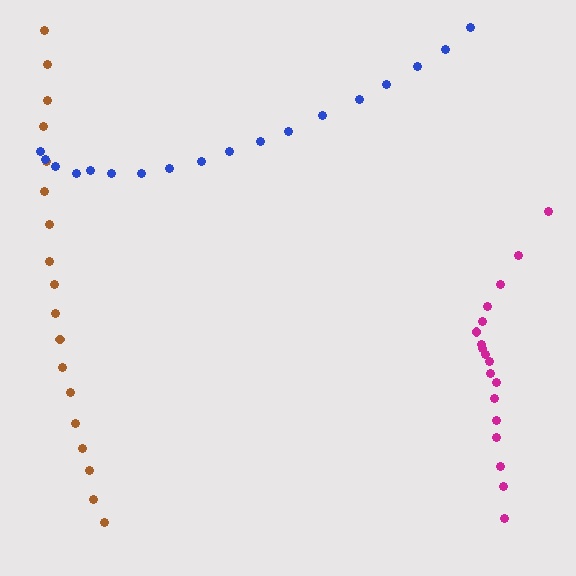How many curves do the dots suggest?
There are 3 distinct paths.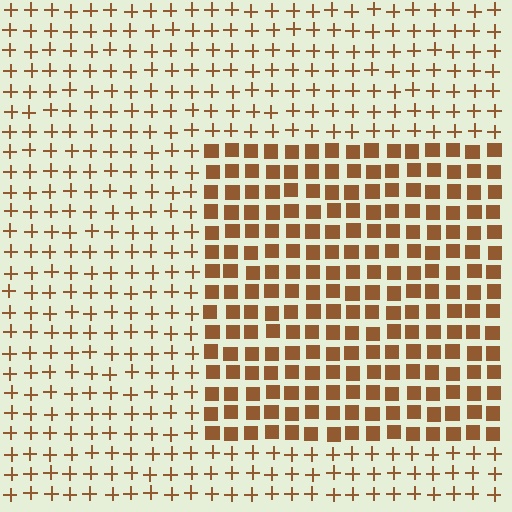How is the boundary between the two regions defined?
The boundary is defined by a change in element shape: squares inside vs. plus signs outside. All elements share the same color and spacing.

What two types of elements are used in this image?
The image uses squares inside the rectangle region and plus signs outside it.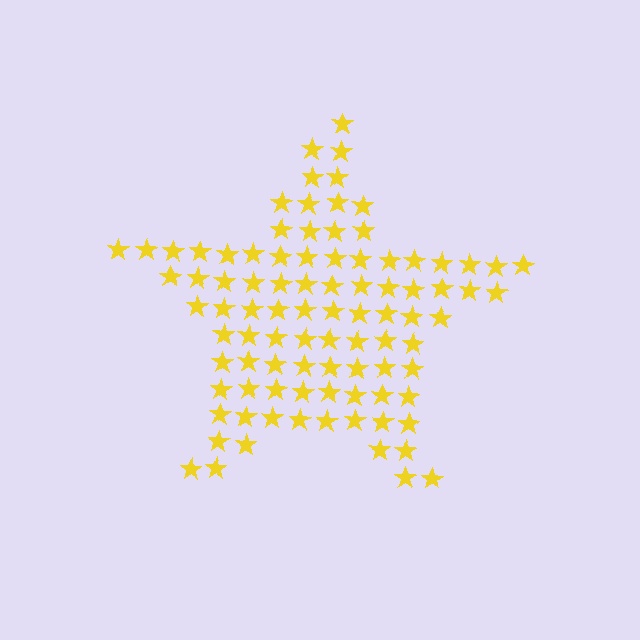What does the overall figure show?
The overall figure shows a star.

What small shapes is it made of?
It is made of small stars.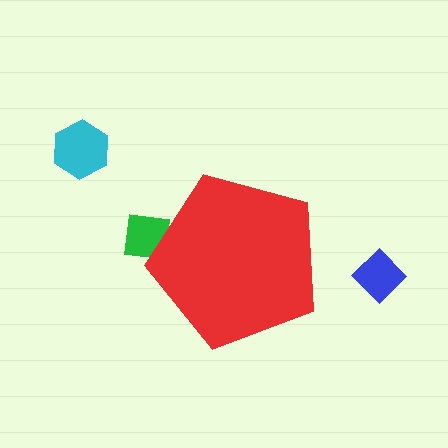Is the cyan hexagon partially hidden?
No, the cyan hexagon is fully visible.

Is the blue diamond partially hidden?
No, the blue diamond is fully visible.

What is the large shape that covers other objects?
A red pentagon.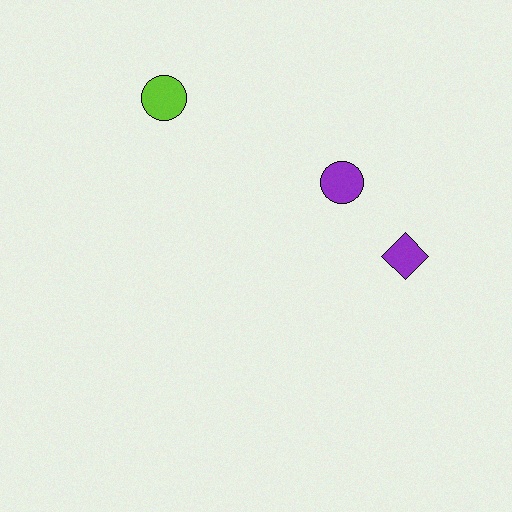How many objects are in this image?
There are 3 objects.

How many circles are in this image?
There are 2 circles.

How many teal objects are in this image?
There are no teal objects.